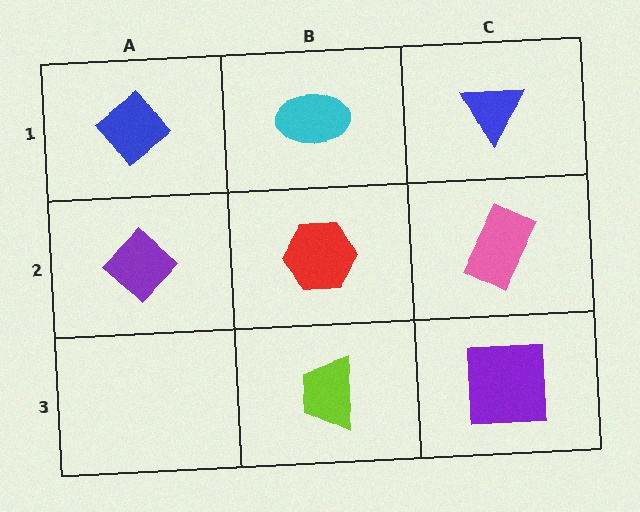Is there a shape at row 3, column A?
No, that cell is empty.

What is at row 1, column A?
A blue diamond.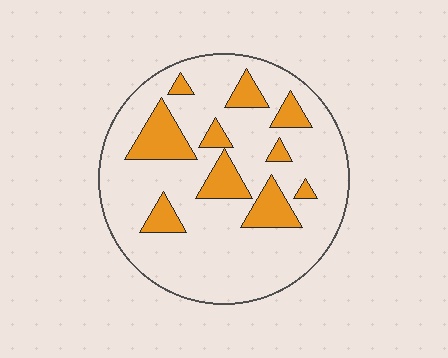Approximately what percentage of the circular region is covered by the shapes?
Approximately 20%.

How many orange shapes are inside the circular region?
10.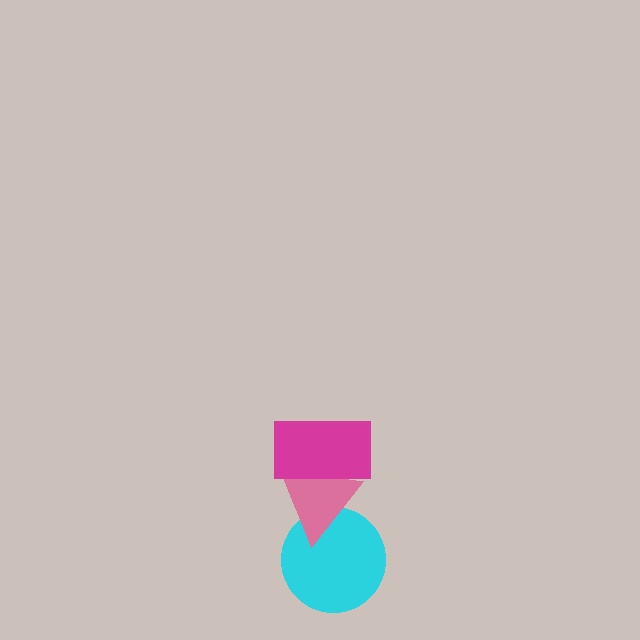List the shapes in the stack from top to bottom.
From top to bottom: the magenta rectangle, the pink triangle, the cyan circle.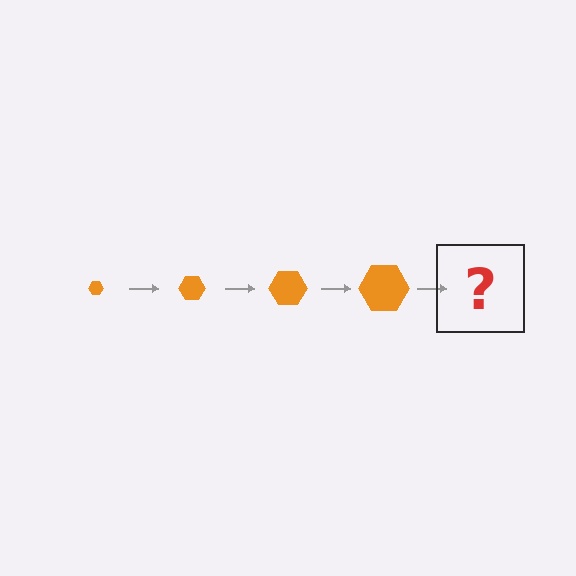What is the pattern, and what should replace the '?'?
The pattern is that the hexagon gets progressively larger each step. The '?' should be an orange hexagon, larger than the previous one.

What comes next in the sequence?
The next element should be an orange hexagon, larger than the previous one.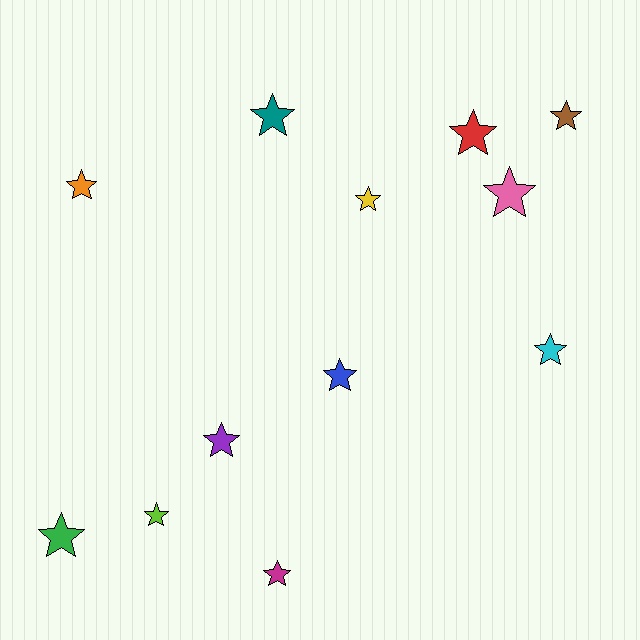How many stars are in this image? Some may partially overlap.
There are 12 stars.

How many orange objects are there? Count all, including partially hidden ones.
There is 1 orange object.